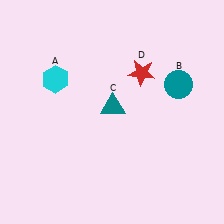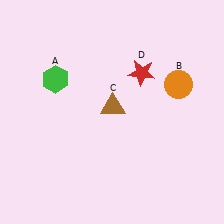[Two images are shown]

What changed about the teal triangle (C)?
In Image 1, C is teal. In Image 2, it changed to brown.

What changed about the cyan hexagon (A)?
In Image 1, A is cyan. In Image 2, it changed to green.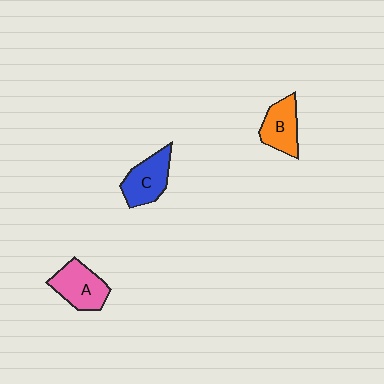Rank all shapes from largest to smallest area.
From largest to smallest: A (pink), C (blue), B (orange).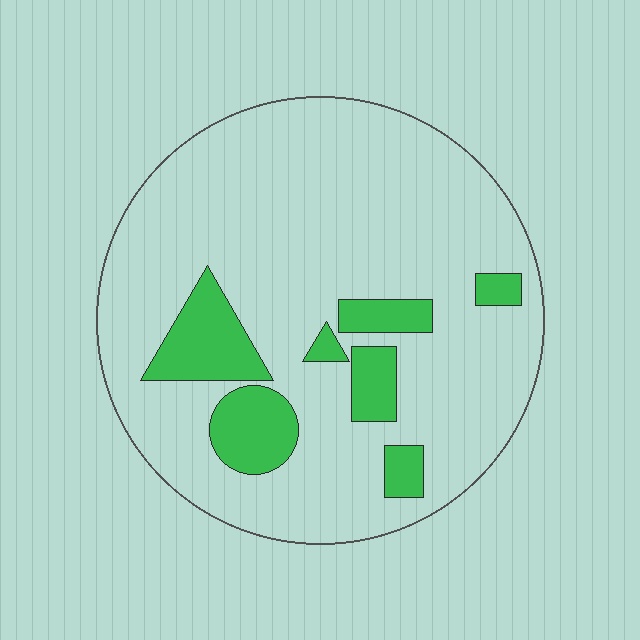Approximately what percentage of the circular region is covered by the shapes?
Approximately 15%.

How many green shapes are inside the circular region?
7.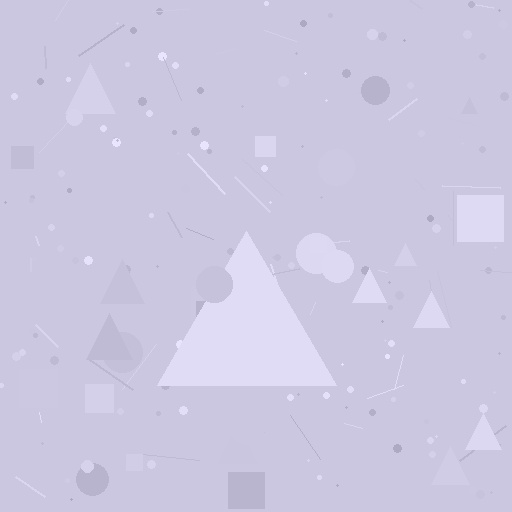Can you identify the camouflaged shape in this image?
The camouflaged shape is a triangle.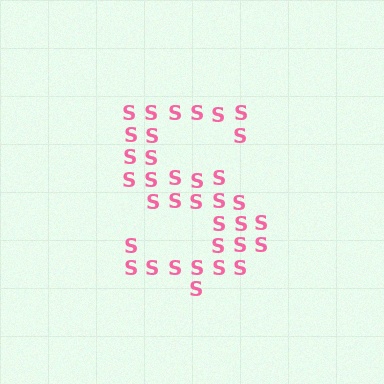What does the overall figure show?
The overall figure shows the letter S.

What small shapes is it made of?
It is made of small letter S's.